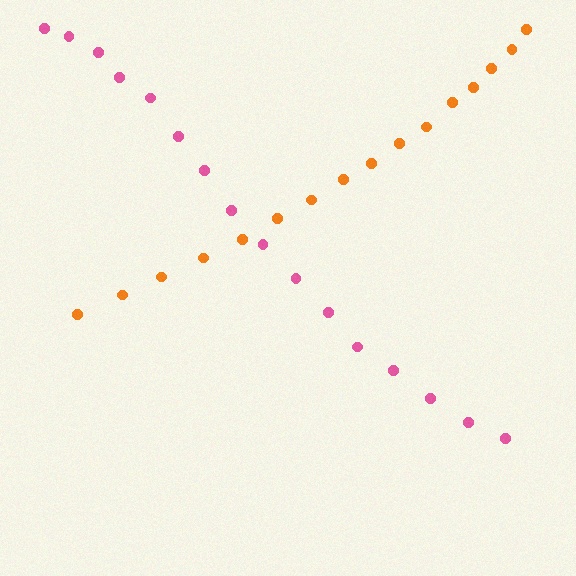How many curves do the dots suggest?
There are 2 distinct paths.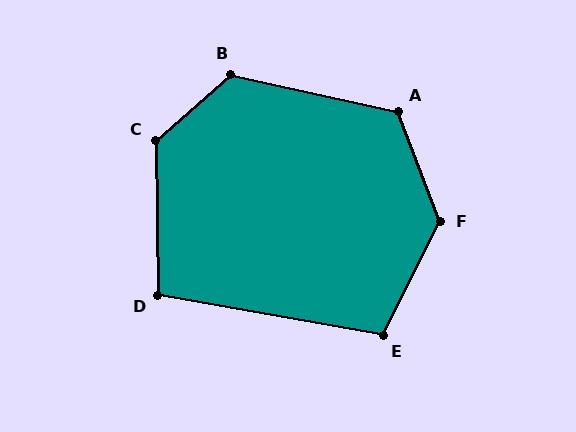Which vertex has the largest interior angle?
F, at approximately 133 degrees.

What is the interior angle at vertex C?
Approximately 130 degrees (obtuse).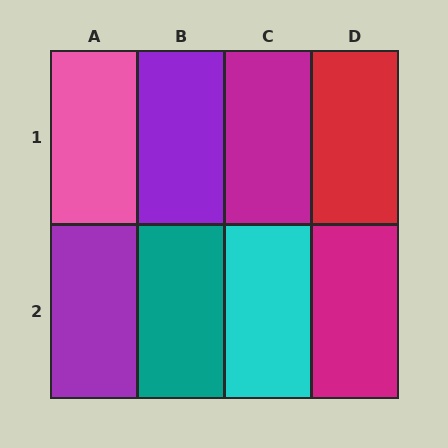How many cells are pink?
1 cell is pink.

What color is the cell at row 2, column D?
Magenta.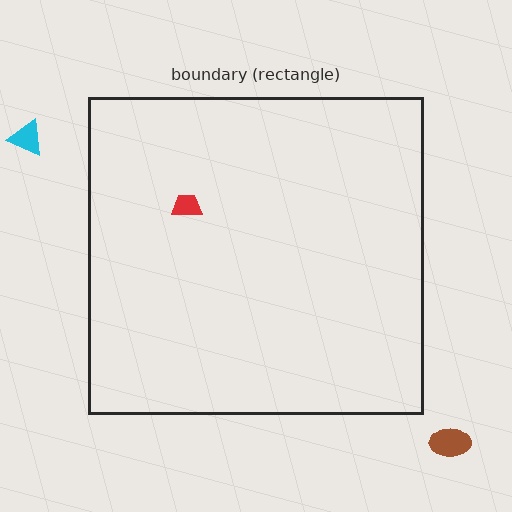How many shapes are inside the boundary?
1 inside, 2 outside.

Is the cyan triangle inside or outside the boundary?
Outside.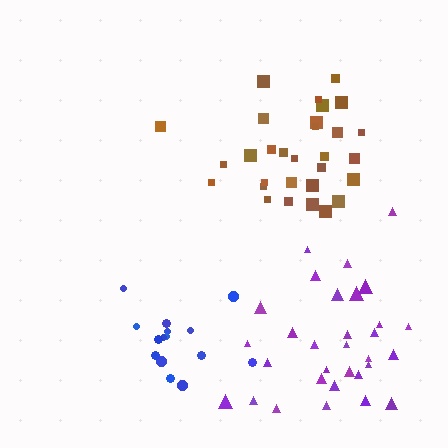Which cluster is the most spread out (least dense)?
Purple.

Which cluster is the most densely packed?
Blue.